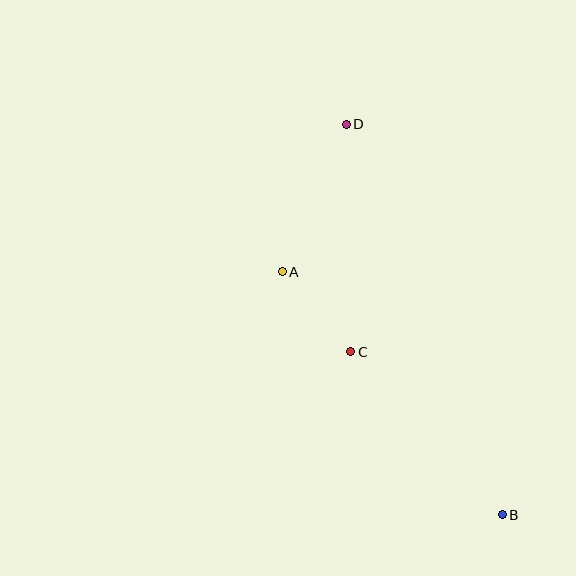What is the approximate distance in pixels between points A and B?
The distance between A and B is approximately 328 pixels.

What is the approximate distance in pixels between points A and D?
The distance between A and D is approximately 161 pixels.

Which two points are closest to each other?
Points A and C are closest to each other.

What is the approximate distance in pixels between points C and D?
The distance between C and D is approximately 227 pixels.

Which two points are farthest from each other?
Points B and D are farthest from each other.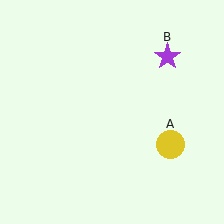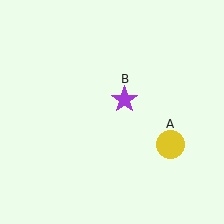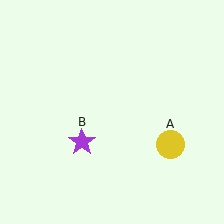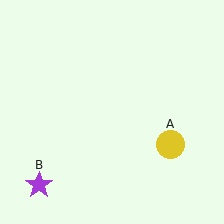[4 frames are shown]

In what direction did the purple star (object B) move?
The purple star (object B) moved down and to the left.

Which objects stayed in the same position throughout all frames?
Yellow circle (object A) remained stationary.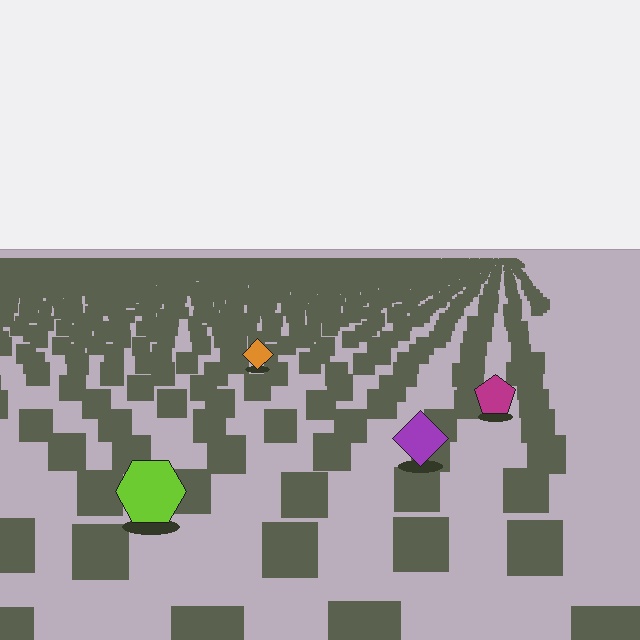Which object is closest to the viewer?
The lime hexagon is closest. The texture marks near it are larger and more spread out.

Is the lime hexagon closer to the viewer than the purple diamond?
Yes. The lime hexagon is closer — you can tell from the texture gradient: the ground texture is coarser near it.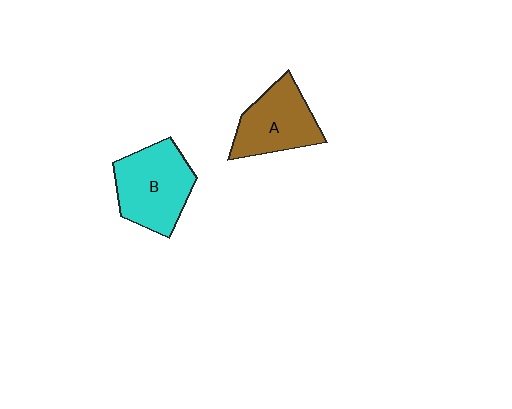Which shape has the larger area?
Shape B (cyan).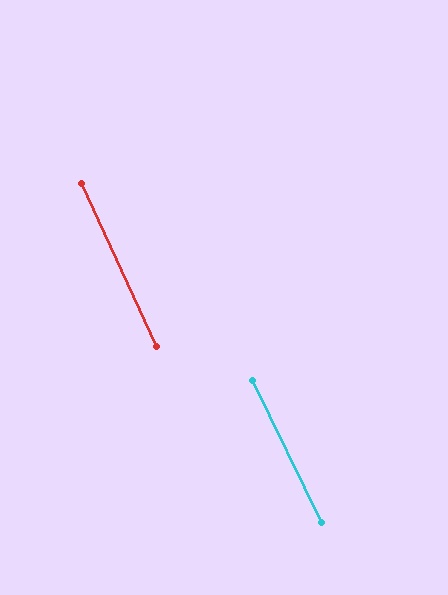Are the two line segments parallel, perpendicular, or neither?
Parallel — their directions differ by only 1.1°.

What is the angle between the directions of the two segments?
Approximately 1 degree.